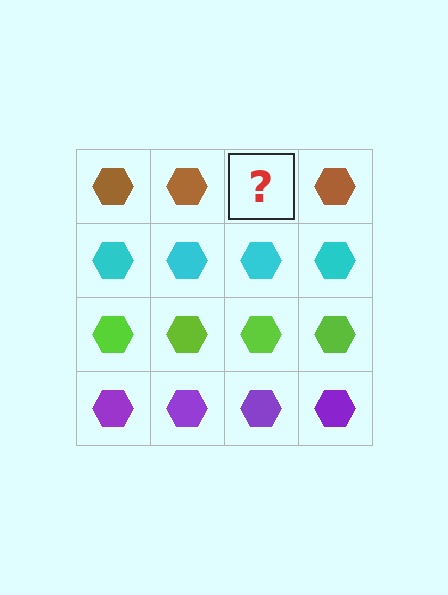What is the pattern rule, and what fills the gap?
The rule is that each row has a consistent color. The gap should be filled with a brown hexagon.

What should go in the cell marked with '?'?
The missing cell should contain a brown hexagon.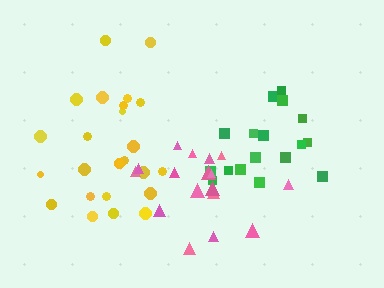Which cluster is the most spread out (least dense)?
Pink.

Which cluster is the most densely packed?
Yellow.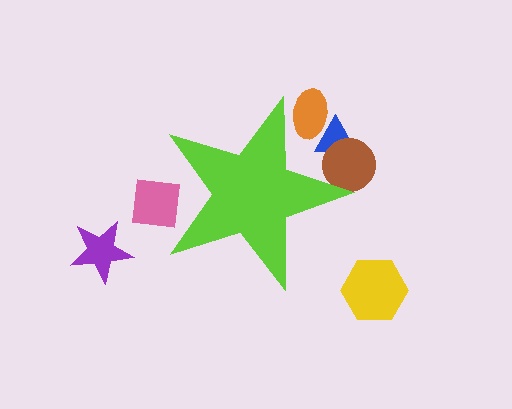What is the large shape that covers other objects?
A lime star.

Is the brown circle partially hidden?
Yes, the brown circle is partially hidden behind the lime star.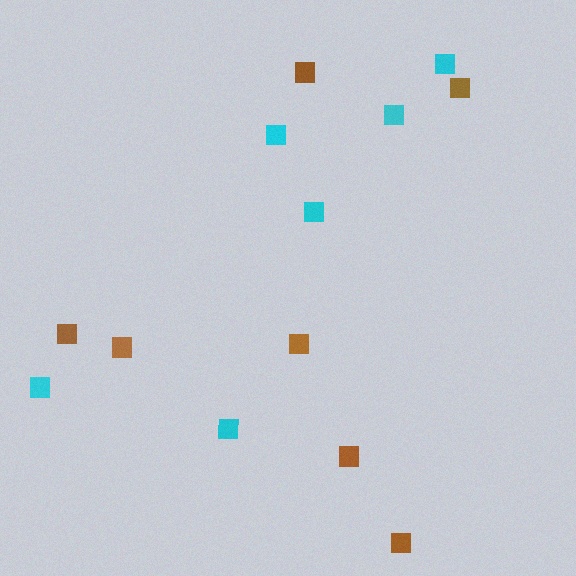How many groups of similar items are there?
There are 2 groups: one group of cyan squares (6) and one group of brown squares (7).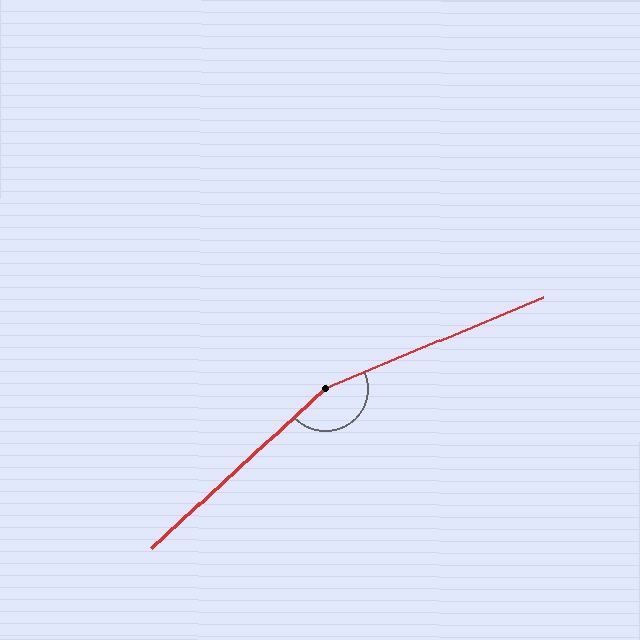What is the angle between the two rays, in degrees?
Approximately 160 degrees.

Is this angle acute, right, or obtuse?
It is obtuse.